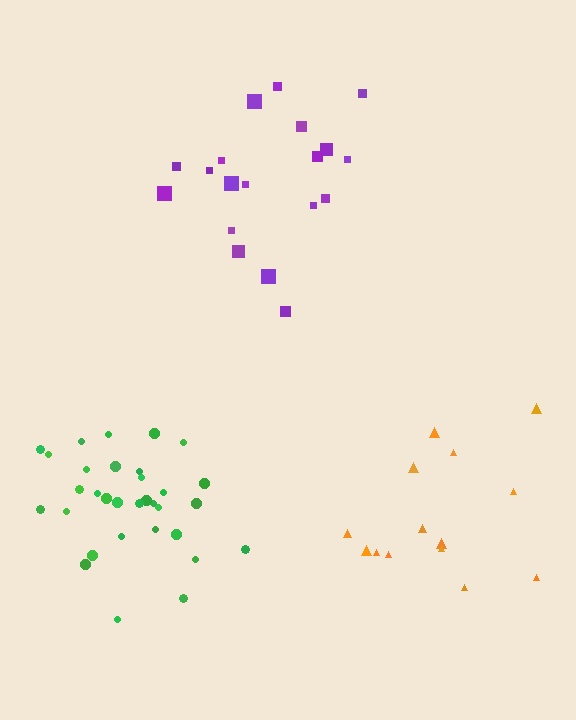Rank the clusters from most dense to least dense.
green, purple, orange.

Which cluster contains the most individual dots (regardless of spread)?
Green (32).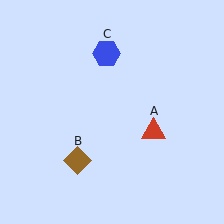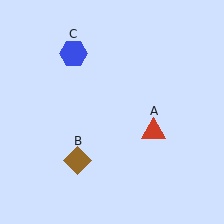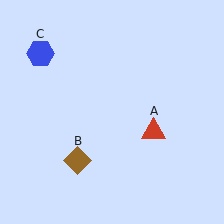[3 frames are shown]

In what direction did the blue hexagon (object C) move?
The blue hexagon (object C) moved left.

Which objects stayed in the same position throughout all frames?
Red triangle (object A) and brown diamond (object B) remained stationary.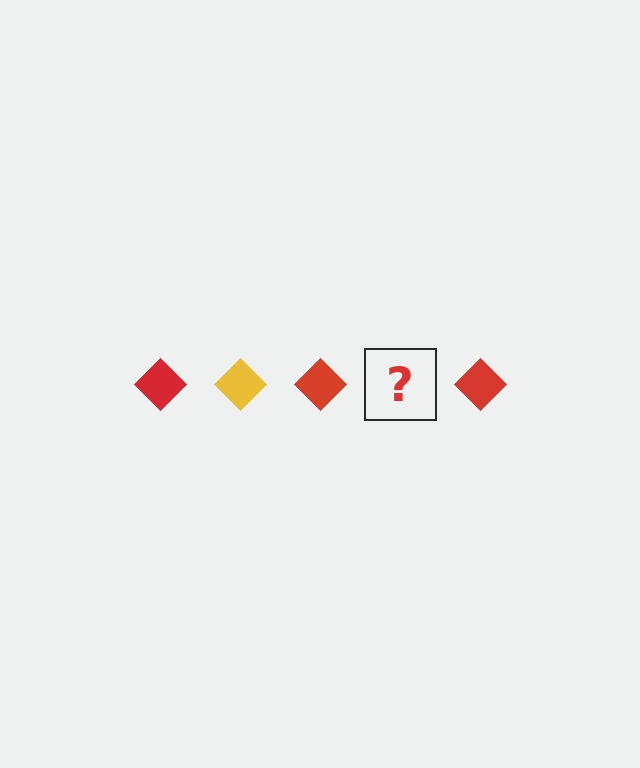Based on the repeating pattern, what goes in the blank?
The blank should be a yellow diamond.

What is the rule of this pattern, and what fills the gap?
The rule is that the pattern cycles through red, yellow diamonds. The gap should be filled with a yellow diamond.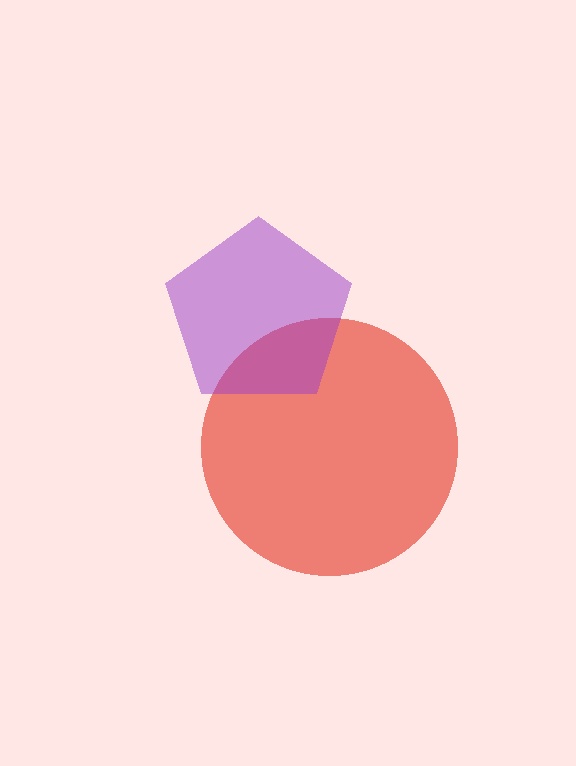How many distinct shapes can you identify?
There are 2 distinct shapes: a red circle, a purple pentagon.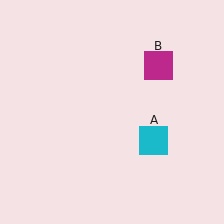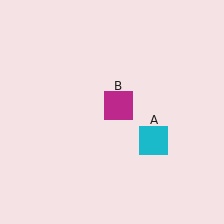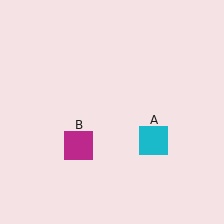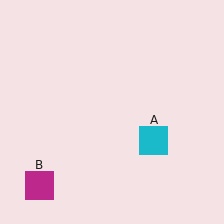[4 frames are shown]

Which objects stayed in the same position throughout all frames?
Cyan square (object A) remained stationary.